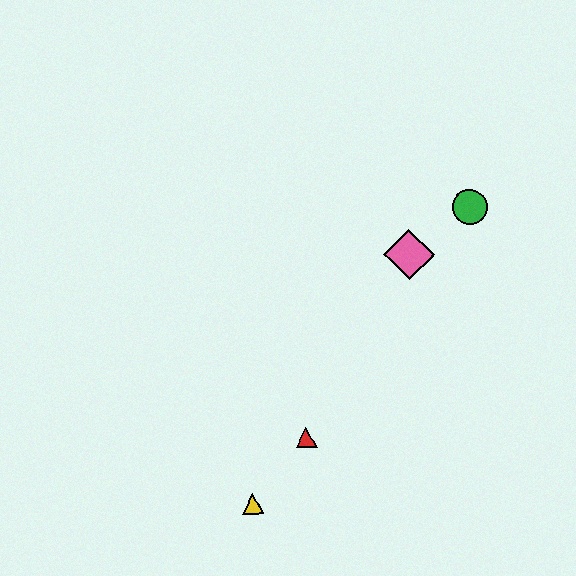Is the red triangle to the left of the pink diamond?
Yes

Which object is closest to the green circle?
The pink diamond is closest to the green circle.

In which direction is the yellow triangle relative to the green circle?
The yellow triangle is below the green circle.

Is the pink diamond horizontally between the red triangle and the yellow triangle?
No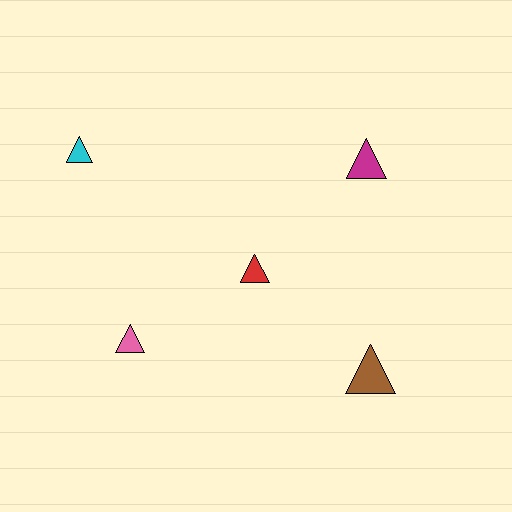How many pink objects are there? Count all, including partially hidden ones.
There is 1 pink object.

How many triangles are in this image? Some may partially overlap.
There are 5 triangles.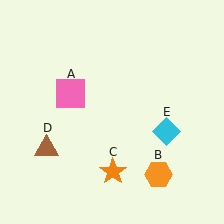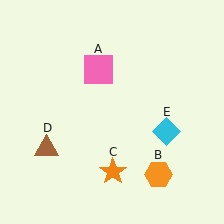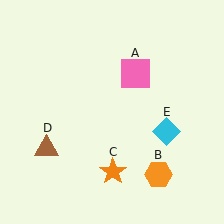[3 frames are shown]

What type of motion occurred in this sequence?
The pink square (object A) rotated clockwise around the center of the scene.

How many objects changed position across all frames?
1 object changed position: pink square (object A).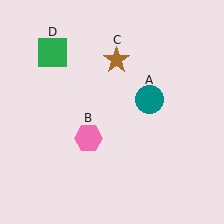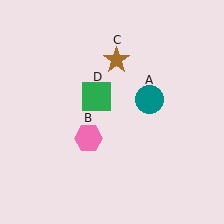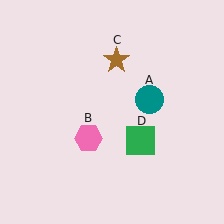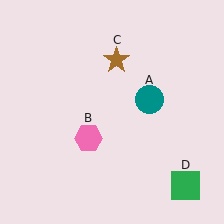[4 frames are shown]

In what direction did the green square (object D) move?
The green square (object D) moved down and to the right.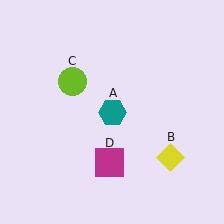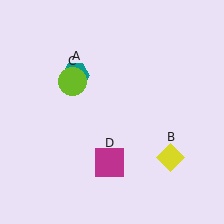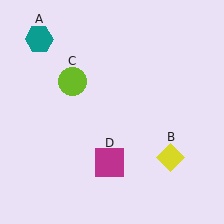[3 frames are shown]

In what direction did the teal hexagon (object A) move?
The teal hexagon (object A) moved up and to the left.